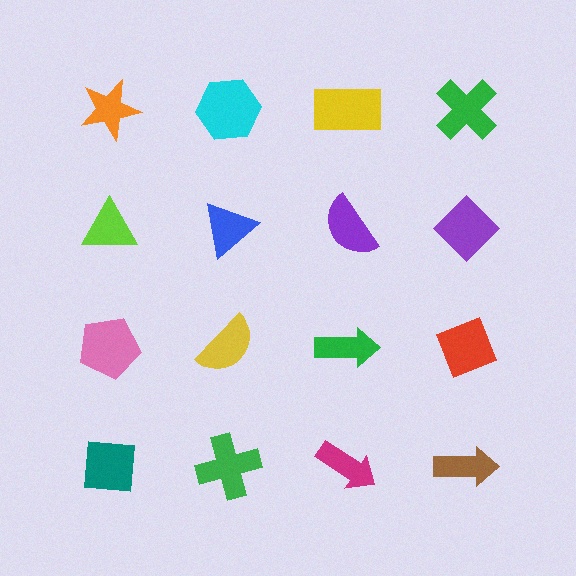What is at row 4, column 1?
A teal square.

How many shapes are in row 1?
4 shapes.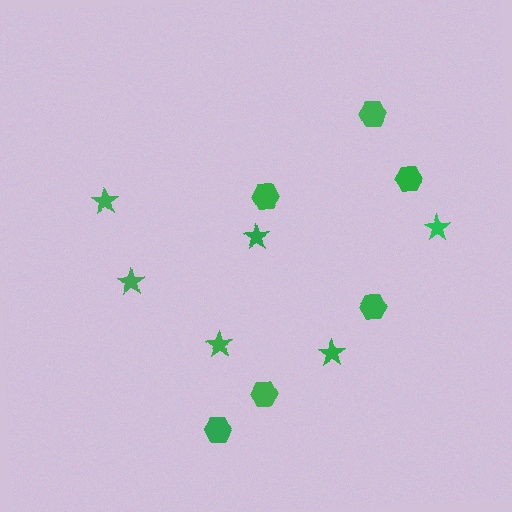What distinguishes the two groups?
There are 2 groups: one group of hexagons (6) and one group of stars (6).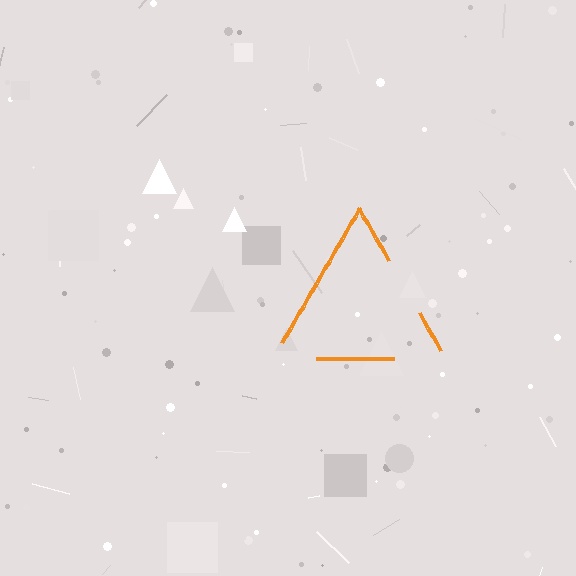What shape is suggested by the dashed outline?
The dashed outline suggests a triangle.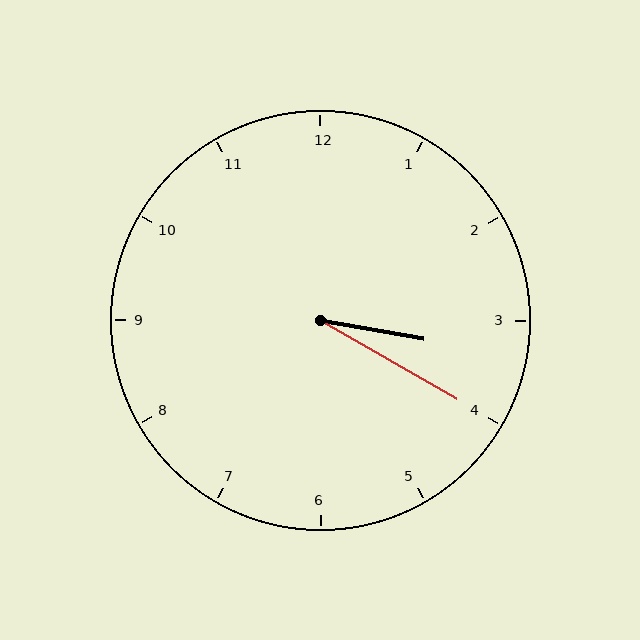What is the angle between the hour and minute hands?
Approximately 20 degrees.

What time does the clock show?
3:20.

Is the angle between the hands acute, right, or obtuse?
It is acute.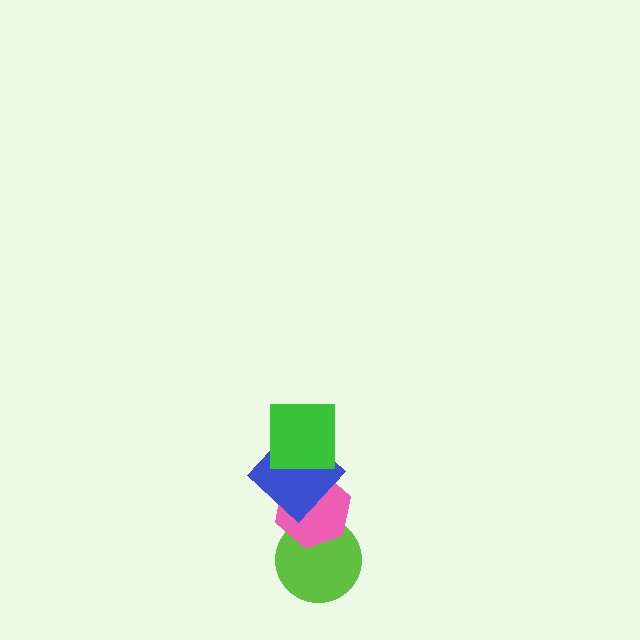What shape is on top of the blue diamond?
The green square is on top of the blue diamond.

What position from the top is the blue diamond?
The blue diamond is 2nd from the top.